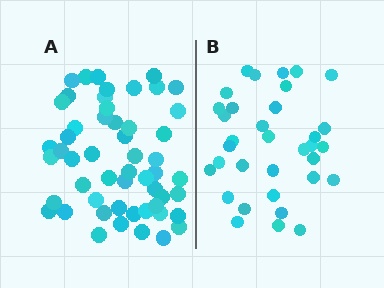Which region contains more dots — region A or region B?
Region A (the left region) has more dots.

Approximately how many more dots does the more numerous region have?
Region A has approximately 20 more dots than region B.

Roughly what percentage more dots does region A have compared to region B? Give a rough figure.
About 55% more.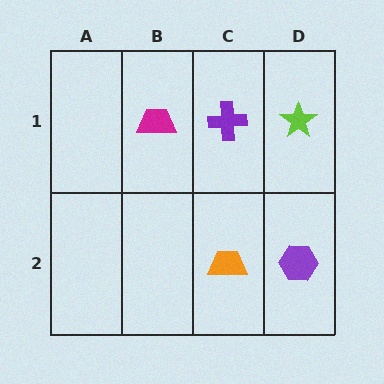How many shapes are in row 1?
3 shapes.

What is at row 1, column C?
A purple cross.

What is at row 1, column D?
A lime star.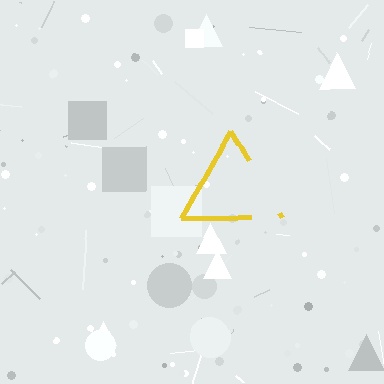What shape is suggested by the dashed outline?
The dashed outline suggests a triangle.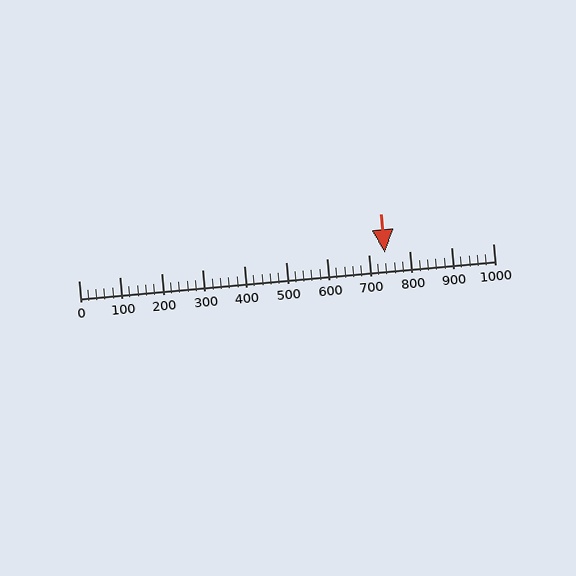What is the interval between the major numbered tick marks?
The major tick marks are spaced 100 units apart.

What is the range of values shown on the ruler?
The ruler shows values from 0 to 1000.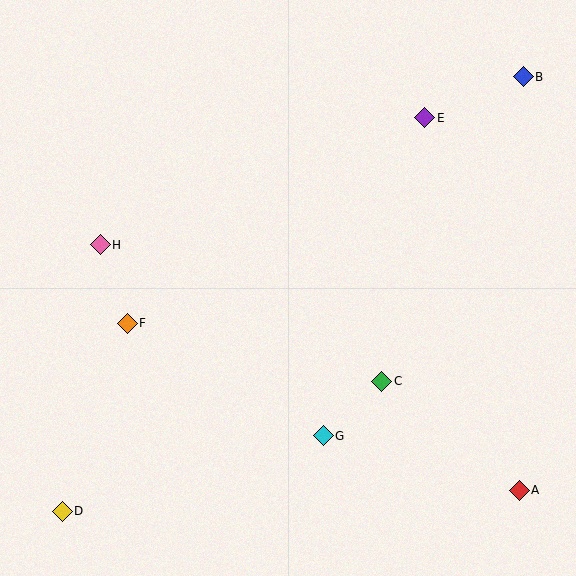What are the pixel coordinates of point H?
Point H is at (100, 245).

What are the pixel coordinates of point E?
Point E is at (425, 118).